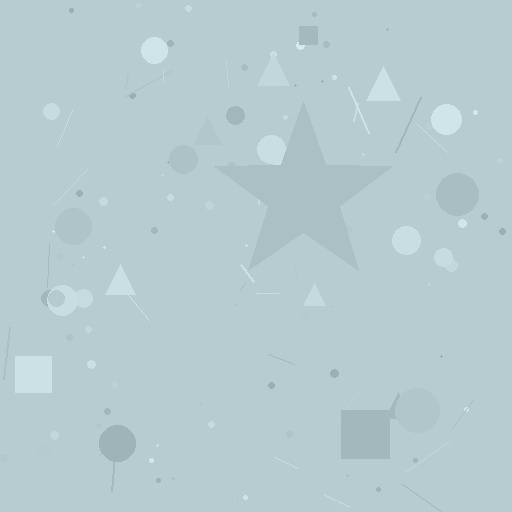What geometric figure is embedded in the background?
A star is embedded in the background.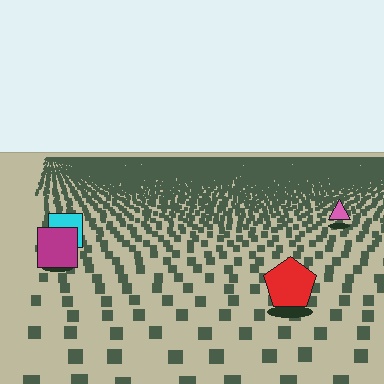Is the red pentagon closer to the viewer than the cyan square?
Yes. The red pentagon is closer — you can tell from the texture gradient: the ground texture is coarser near it.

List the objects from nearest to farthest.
From nearest to farthest: the red pentagon, the magenta square, the cyan square, the pink triangle.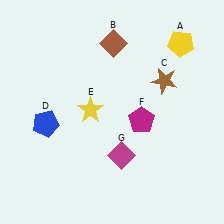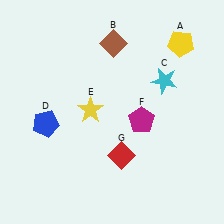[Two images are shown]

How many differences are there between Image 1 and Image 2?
There are 2 differences between the two images.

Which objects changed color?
C changed from brown to cyan. G changed from magenta to red.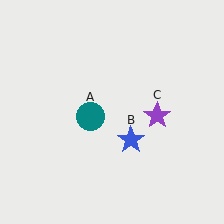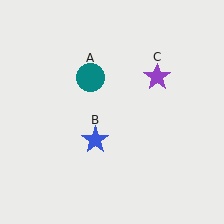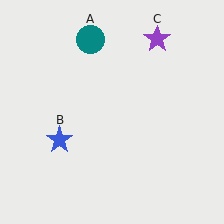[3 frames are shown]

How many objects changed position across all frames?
3 objects changed position: teal circle (object A), blue star (object B), purple star (object C).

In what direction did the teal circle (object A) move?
The teal circle (object A) moved up.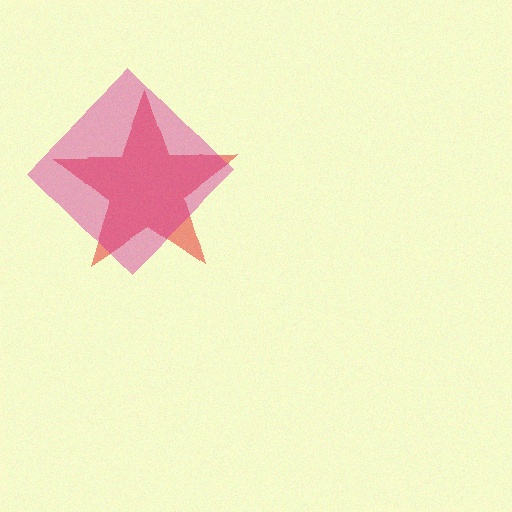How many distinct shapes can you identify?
There are 2 distinct shapes: a red star, a magenta diamond.